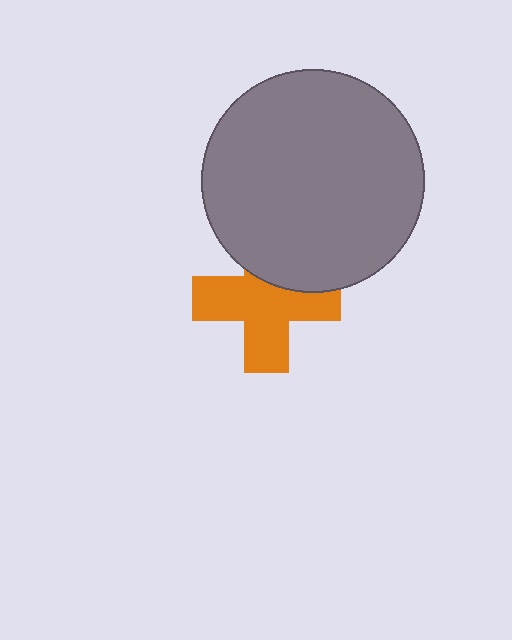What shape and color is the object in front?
The object in front is a gray circle.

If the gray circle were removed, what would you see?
You would see the complete orange cross.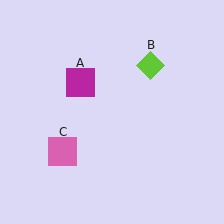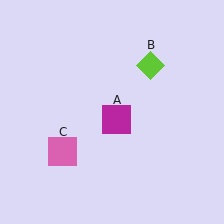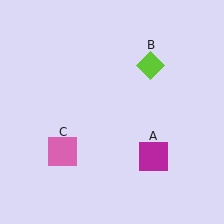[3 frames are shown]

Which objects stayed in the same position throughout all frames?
Lime diamond (object B) and pink square (object C) remained stationary.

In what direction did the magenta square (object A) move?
The magenta square (object A) moved down and to the right.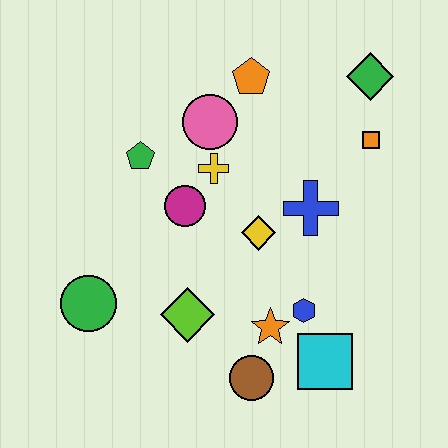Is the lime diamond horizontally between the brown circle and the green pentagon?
Yes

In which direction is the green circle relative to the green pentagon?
The green circle is below the green pentagon.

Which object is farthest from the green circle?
The green diamond is farthest from the green circle.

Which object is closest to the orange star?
The blue hexagon is closest to the orange star.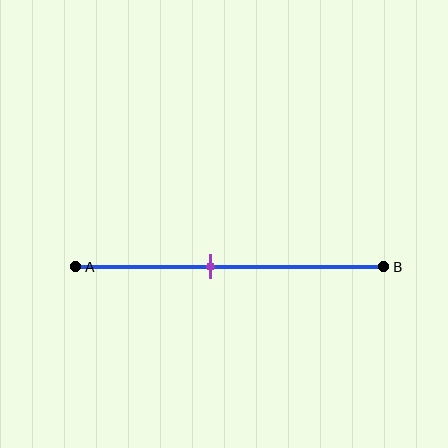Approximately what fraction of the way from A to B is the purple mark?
The purple mark is approximately 45% of the way from A to B.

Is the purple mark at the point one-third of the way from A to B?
No, the mark is at about 45% from A, not at the 33% one-third point.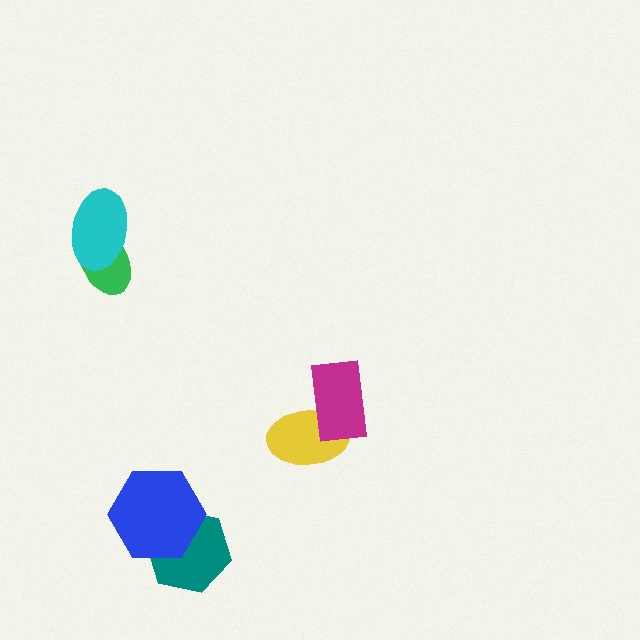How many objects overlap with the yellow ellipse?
1 object overlaps with the yellow ellipse.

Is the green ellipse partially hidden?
Yes, it is partially covered by another shape.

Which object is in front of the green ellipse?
The cyan ellipse is in front of the green ellipse.